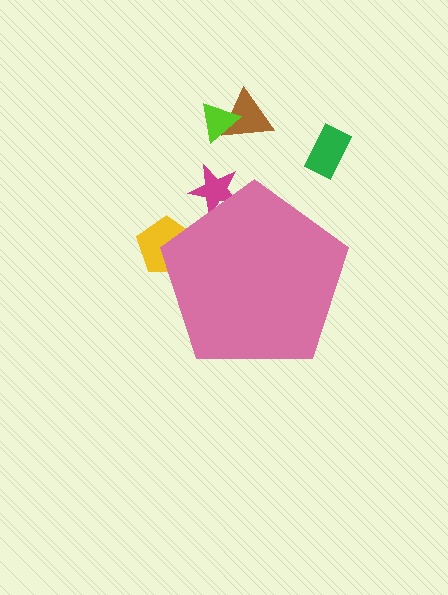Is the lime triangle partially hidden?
No, the lime triangle is fully visible.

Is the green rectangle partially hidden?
No, the green rectangle is fully visible.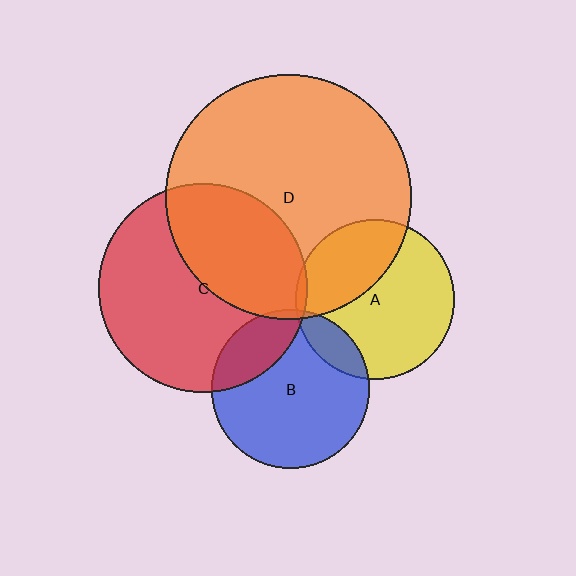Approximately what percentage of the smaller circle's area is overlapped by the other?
Approximately 5%.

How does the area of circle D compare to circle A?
Approximately 2.4 times.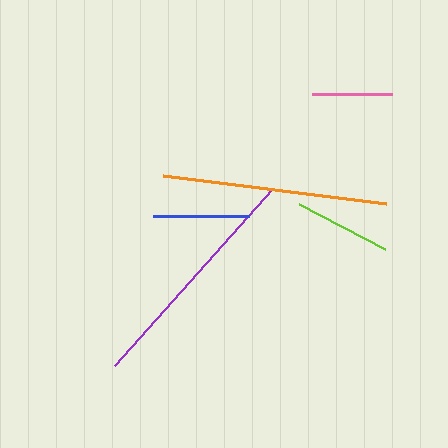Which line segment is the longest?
The purple line is the longest at approximately 238 pixels.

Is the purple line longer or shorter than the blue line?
The purple line is longer than the blue line.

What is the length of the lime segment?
The lime segment is approximately 97 pixels long.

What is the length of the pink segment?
The pink segment is approximately 80 pixels long.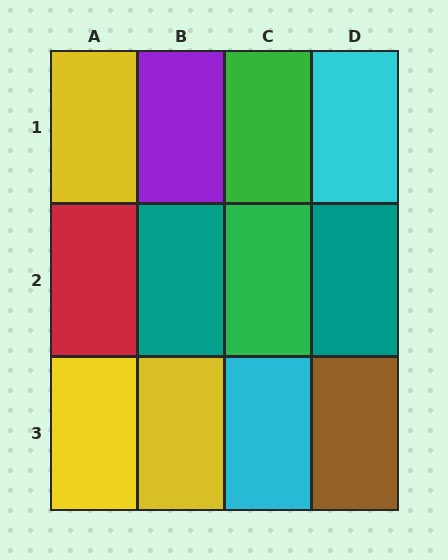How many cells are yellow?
3 cells are yellow.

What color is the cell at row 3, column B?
Yellow.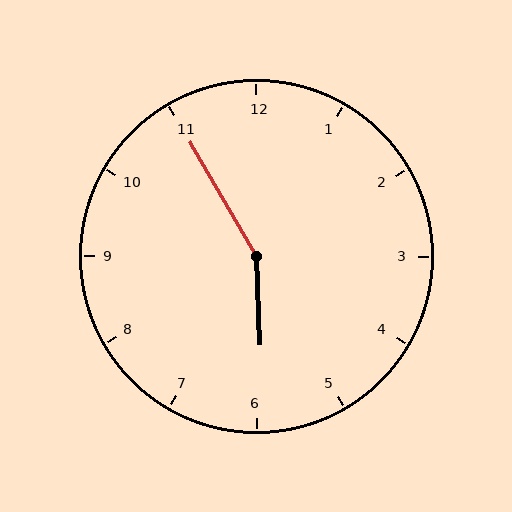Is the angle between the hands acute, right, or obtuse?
It is obtuse.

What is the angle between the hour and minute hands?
Approximately 152 degrees.